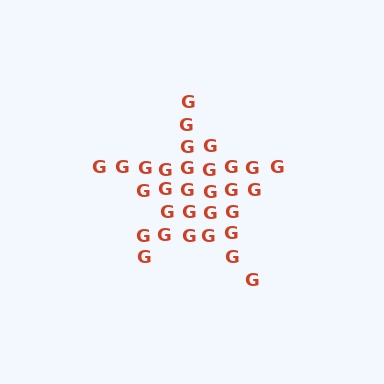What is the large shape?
The large shape is a star.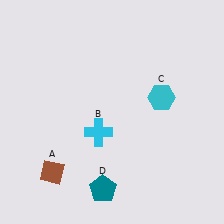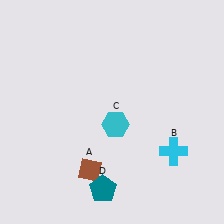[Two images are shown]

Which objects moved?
The objects that moved are: the brown diamond (A), the cyan cross (B), the cyan hexagon (C).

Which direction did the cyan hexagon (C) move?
The cyan hexagon (C) moved left.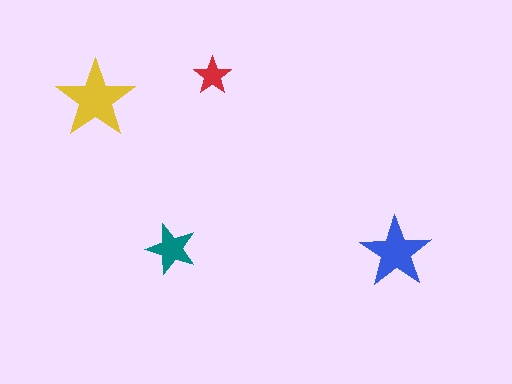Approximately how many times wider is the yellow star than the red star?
About 2 times wider.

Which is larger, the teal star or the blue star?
The blue one.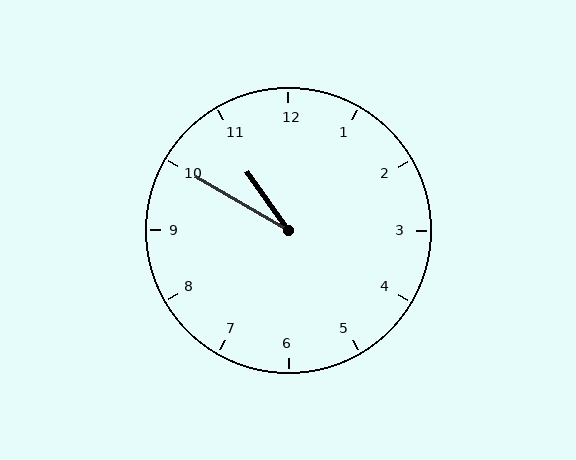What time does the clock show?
10:50.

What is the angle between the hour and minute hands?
Approximately 25 degrees.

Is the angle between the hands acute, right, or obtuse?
It is acute.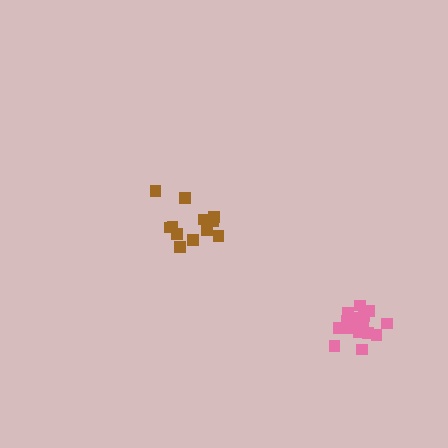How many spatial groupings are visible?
There are 2 spatial groupings.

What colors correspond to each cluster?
The clusters are colored: brown, pink.